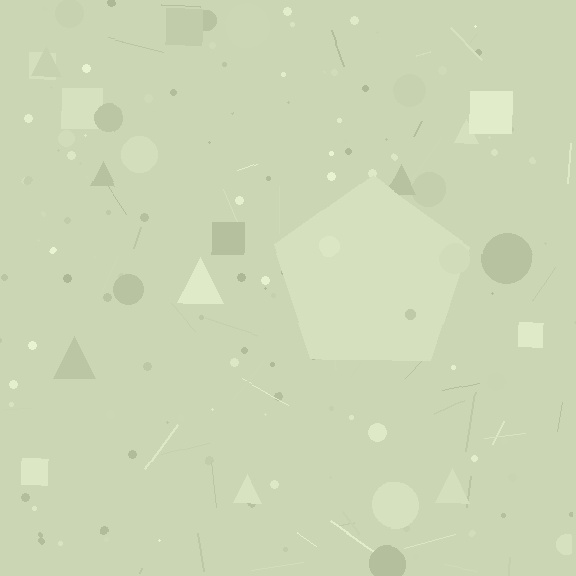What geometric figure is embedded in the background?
A pentagon is embedded in the background.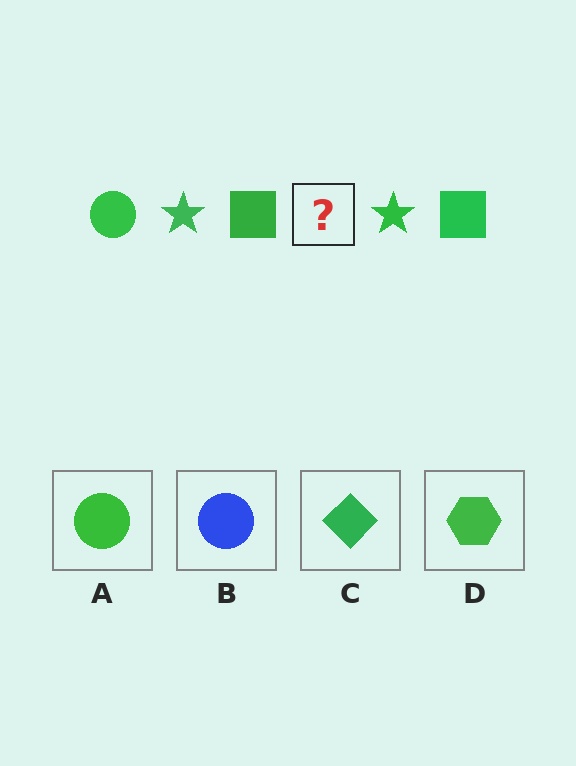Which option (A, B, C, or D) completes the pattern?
A.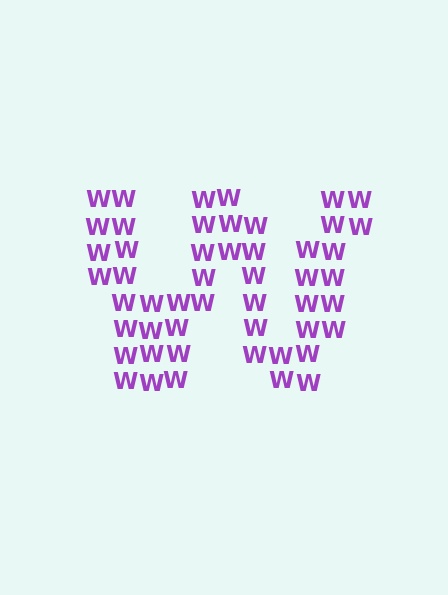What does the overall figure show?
The overall figure shows the letter W.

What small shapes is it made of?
It is made of small letter W's.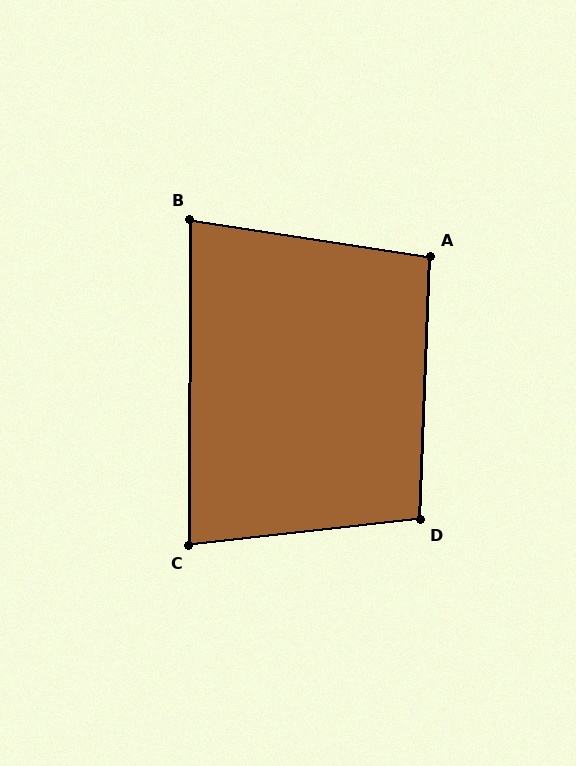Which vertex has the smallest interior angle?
B, at approximately 82 degrees.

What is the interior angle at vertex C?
Approximately 83 degrees (acute).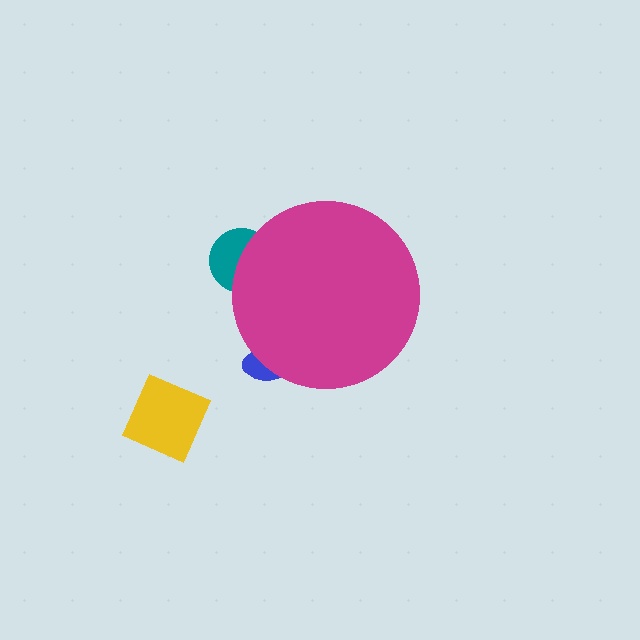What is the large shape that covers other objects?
A magenta circle.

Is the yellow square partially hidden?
No, the yellow square is fully visible.